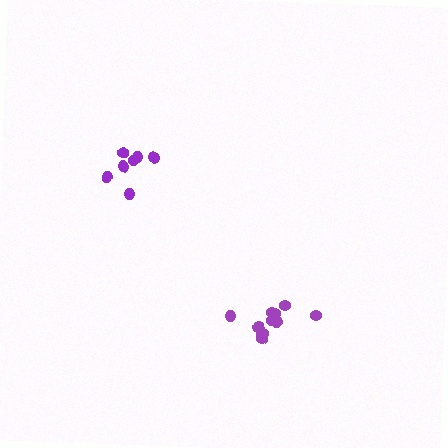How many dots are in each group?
Group 1: 7 dots, Group 2: 11 dots (18 total).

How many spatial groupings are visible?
There are 2 spatial groupings.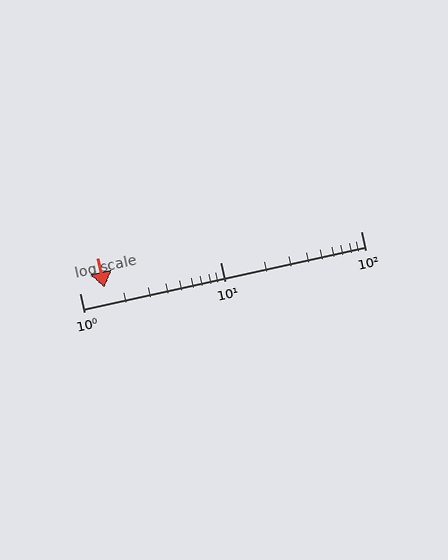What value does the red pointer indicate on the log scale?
The pointer indicates approximately 1.5.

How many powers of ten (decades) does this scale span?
The scale spans 2 decades, from 1 to 100.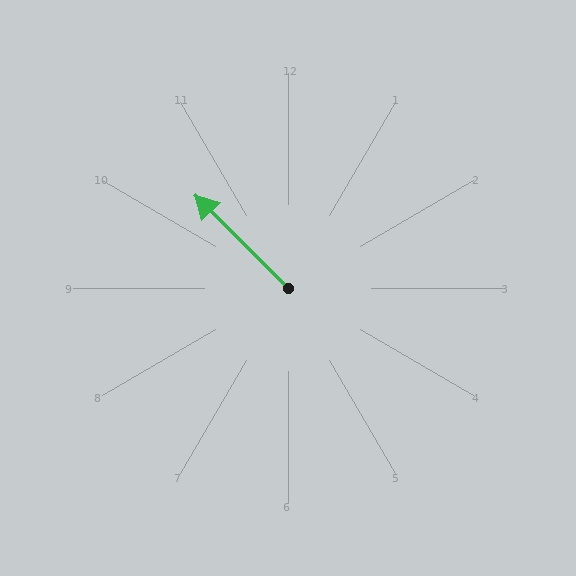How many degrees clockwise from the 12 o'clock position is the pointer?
Approximately 315 degrees.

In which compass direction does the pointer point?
Northwest.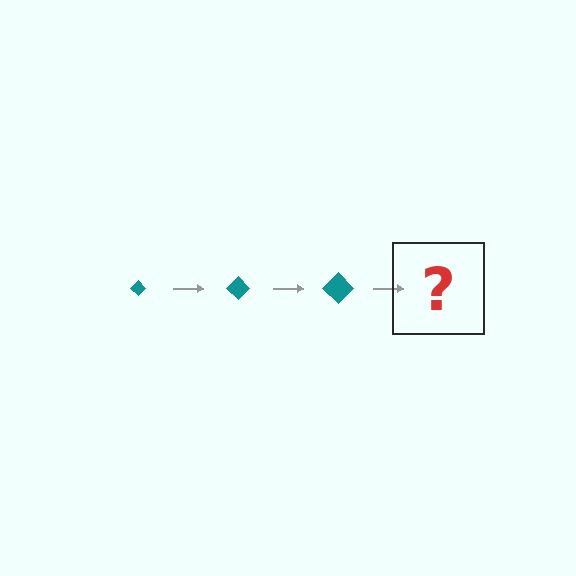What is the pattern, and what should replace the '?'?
The pattern is that the diamond gets progressively larger each step. The '?' should be a teal diamond, larger than the previous one.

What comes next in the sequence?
The next element should be a teal diamond, larger than the previous one.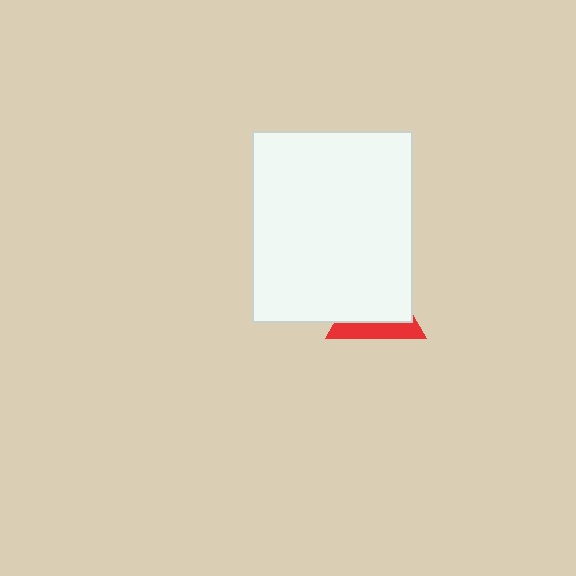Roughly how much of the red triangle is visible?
A small part of it is visible (roughly 33%).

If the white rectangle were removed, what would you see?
You would see the complete red triangle.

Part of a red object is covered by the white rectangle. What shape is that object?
It is a triangle.